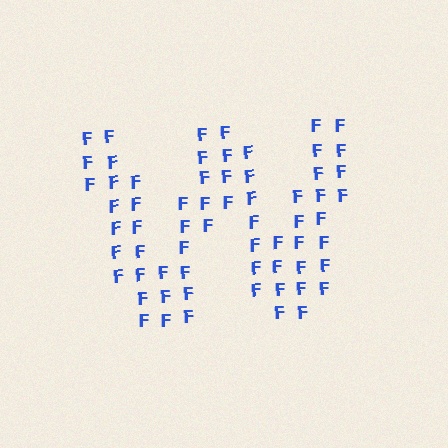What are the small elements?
The small elements are letter F's.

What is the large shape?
The large shape is the letter W.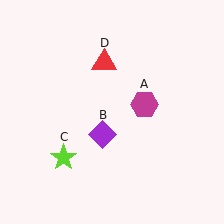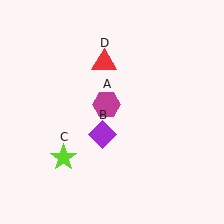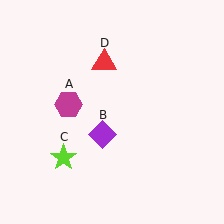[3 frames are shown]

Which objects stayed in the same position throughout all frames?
Purple diamond (object B) and lime star (object C) and red triangle (object D) remained stationary.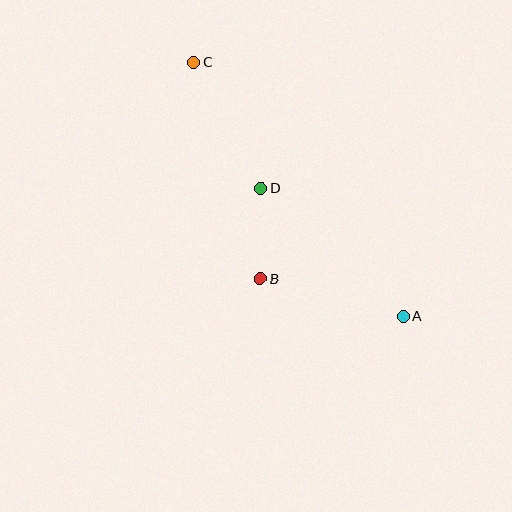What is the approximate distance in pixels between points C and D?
The distance between C and D is approximately 143 pixels.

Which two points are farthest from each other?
Points A and C are farthest from each other.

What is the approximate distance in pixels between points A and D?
The distance between A and D is approximately 191 pixels.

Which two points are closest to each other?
Points B and D are closest to each other.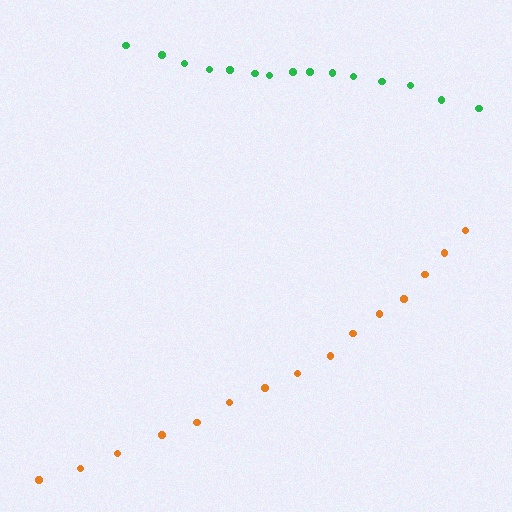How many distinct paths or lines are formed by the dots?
There are 2 distinct paths.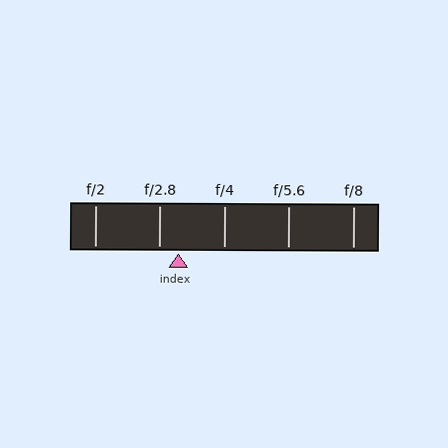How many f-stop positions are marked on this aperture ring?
There are 5 f-stop positions marked.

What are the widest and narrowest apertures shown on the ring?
The widest aperture shown is f/2 and the narrowest is f/8.